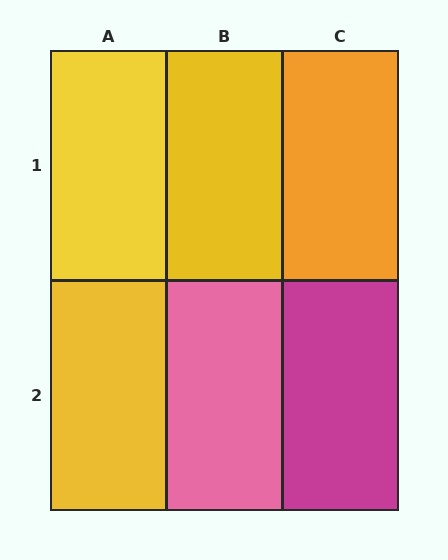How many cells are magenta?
1 cell is magenta.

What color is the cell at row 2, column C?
Magenta.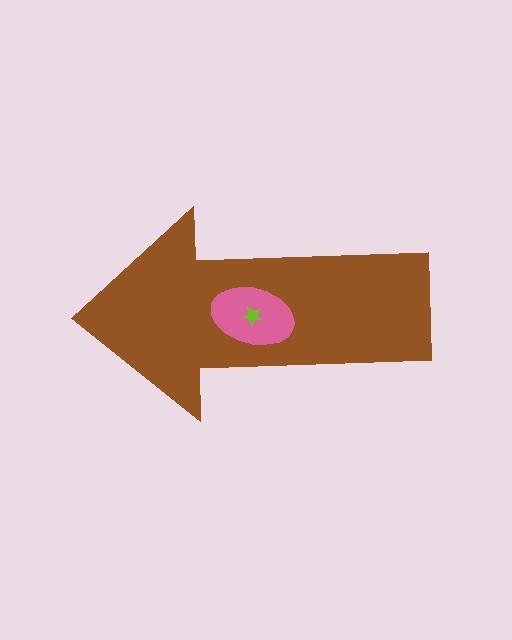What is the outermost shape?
The brown arrow.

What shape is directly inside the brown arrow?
The pink ellipse.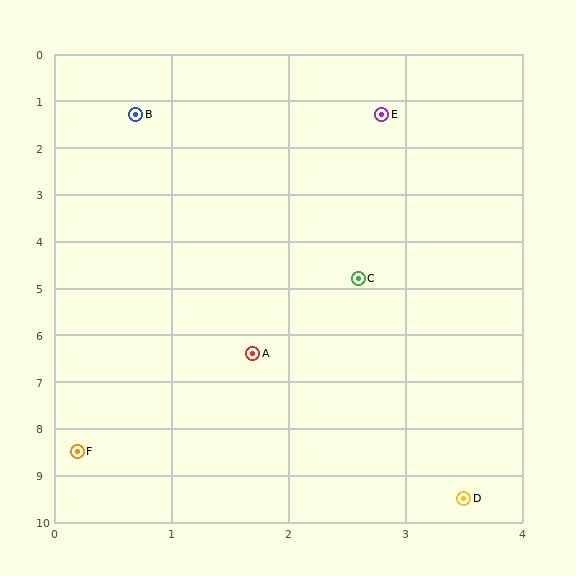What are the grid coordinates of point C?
Point C is at approximately (2.6, 4.8).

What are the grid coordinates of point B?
Point B is at approximately (0.7, 1.3).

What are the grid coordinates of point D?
Point D is at approximately (3.5, 9.5).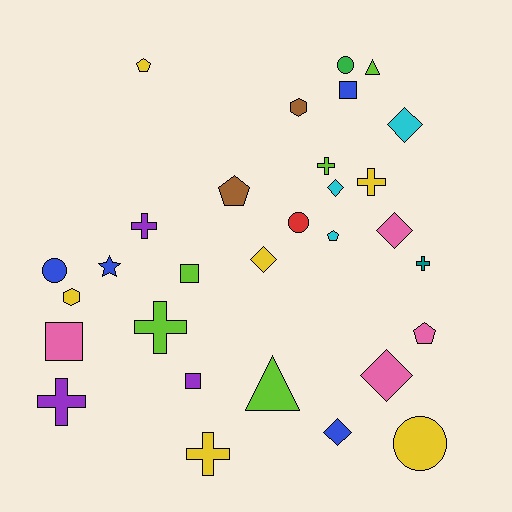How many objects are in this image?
There are 30 objects.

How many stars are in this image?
There is 1 star.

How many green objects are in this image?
There is 1 green object.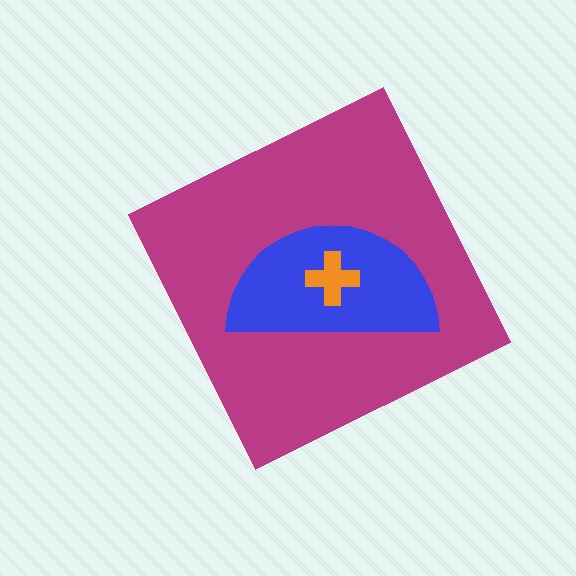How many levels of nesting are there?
3.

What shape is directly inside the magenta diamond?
The blue semicircle.